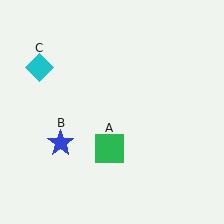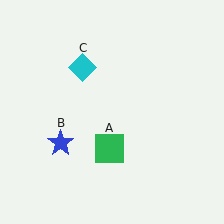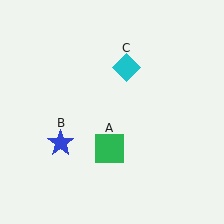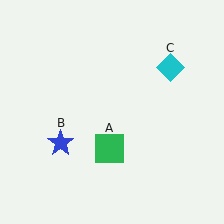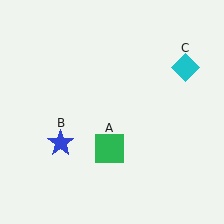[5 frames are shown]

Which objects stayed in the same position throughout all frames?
Green square (object A) and blue star (object B) remained stationary.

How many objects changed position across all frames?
1 object changed position: cyan diamond (object C).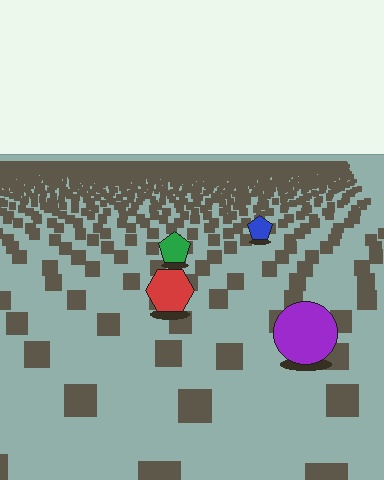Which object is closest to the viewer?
The purple circle is closest. The texture marks near it are larger and more spread out.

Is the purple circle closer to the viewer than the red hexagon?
Yes. The purple circle is closer — you can tell from the texture gradient: the ground texture is coarser near it.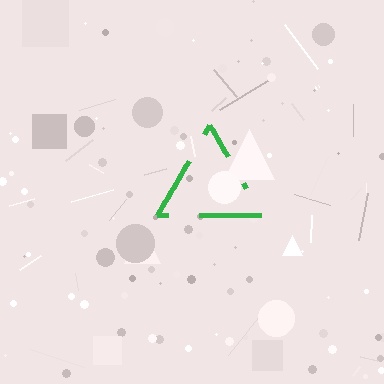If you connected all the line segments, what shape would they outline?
They would outline a triangle.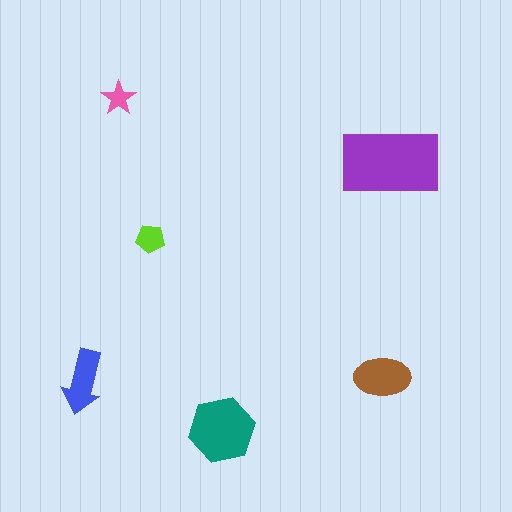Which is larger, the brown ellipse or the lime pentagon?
The brown ellipse.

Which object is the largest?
The purple rectangle.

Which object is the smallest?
The pink star.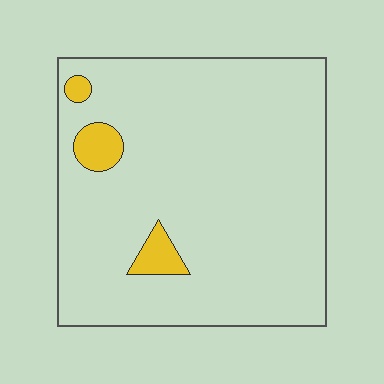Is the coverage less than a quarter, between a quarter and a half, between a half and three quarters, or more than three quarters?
Less than a quarter.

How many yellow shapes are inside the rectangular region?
3.